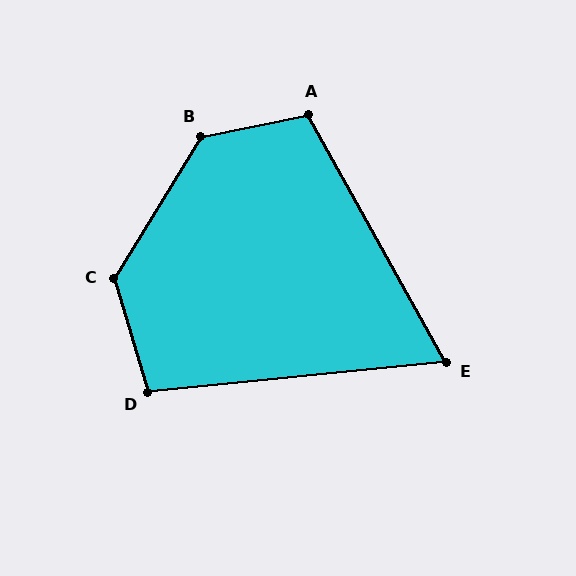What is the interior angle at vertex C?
Approximately 132 degrees (obtuse).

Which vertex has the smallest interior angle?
E, at approximately 67 degrees.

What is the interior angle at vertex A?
Approximately 107 degrees (obtuse).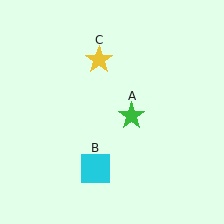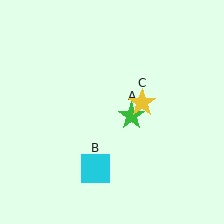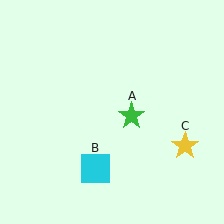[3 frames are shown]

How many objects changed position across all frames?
1 object changed position: yellow star (object C).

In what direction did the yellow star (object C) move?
The yellow star (object C) moved down and to the right.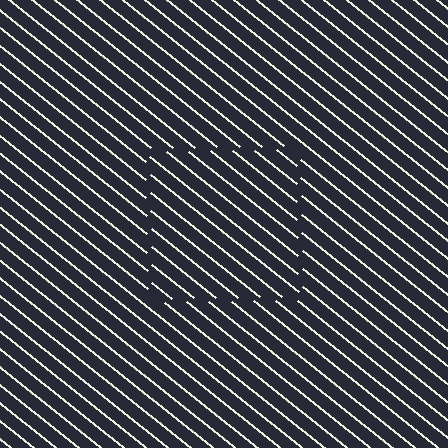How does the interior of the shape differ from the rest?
The interior of the shape contains the same grating, shifted by half a period — the contour is defined by the phase discontinuity where line-ends from the inner and outer gratings abut.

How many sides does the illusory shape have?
4 sides — the line-ends trace a square.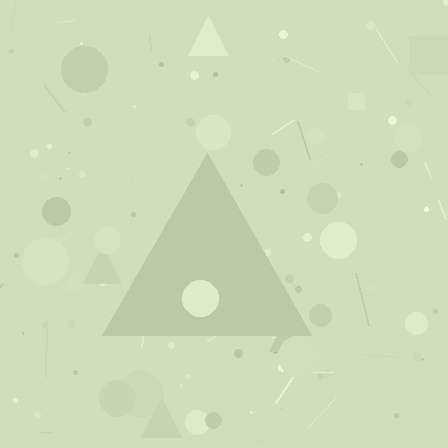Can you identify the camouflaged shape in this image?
The camouflaged shape is a triangle.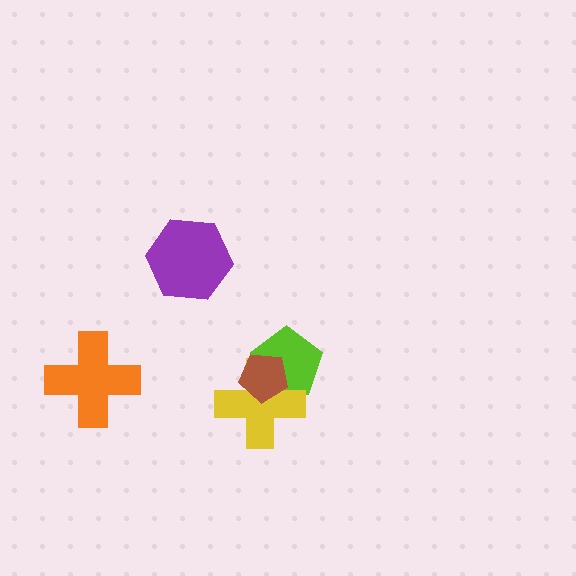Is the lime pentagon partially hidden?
Yes, it is partially covered by another shape.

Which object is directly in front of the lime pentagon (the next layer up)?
The yellow cross is directly in front of the lime pentagon.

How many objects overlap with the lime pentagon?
2 objects overlap with the lime pentagon.